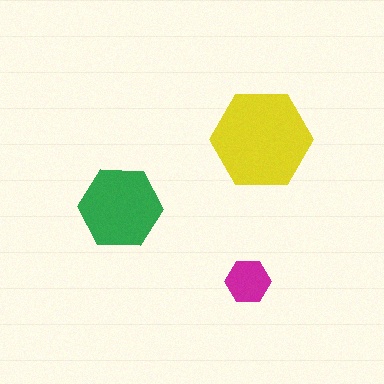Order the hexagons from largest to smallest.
the yellow one, the green one, the magenta one.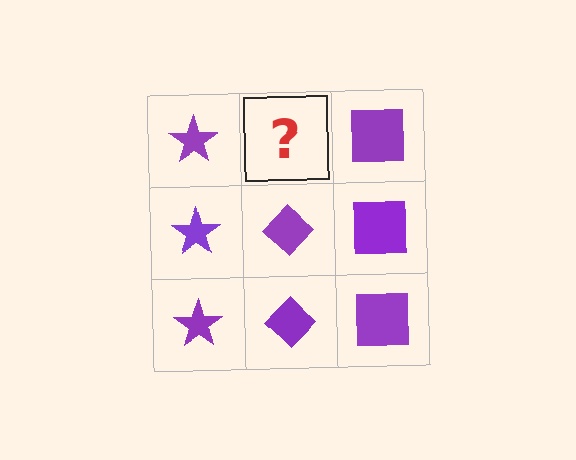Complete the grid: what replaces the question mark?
The question mark should be replaced with a purple diamond.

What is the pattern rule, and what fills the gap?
The rule is that each column has a consistent shape. The gap should be filled with a purple diamond.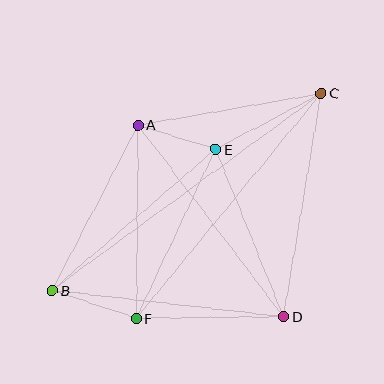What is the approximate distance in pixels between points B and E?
The distance between B and E is approximately 216 pixels.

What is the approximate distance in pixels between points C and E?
The distance between C and E is approximately 120 pixels.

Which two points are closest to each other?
Points A and E are closest to each other.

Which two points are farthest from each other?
Points B and C are farthest from each other.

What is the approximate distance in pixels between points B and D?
The distance between B and D is approximately 233 pixels.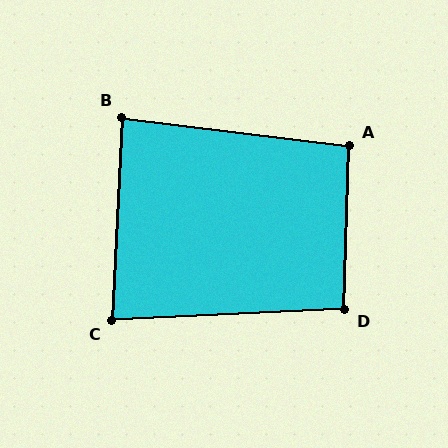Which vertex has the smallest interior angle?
C, at approximately 85 degrees.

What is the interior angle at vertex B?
Approximately 86 degrees (approximately right).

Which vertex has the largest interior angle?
A, at approximately 95 degrees.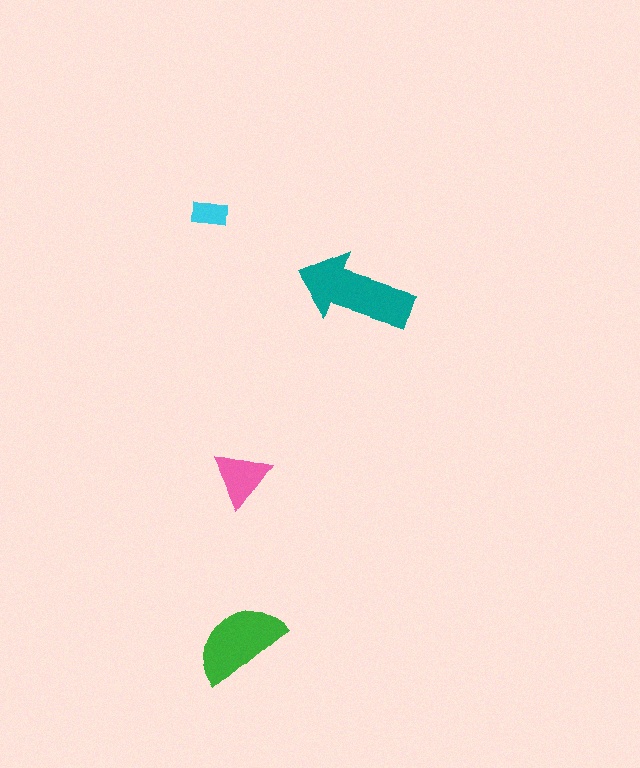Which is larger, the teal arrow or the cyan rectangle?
The teal arrow.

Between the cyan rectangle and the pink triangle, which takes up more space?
The pink triangle.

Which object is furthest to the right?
The teal arrow is rightmost.